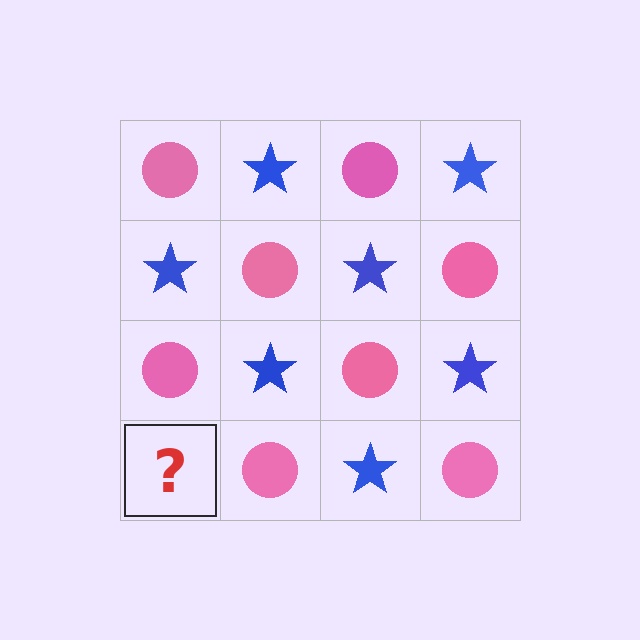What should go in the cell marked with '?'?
The missing cell should contain a blue star.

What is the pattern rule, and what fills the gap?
The rule is that it alternates pink circle and blue star in a checkerboard pattern. The gap should be filled with a blue star.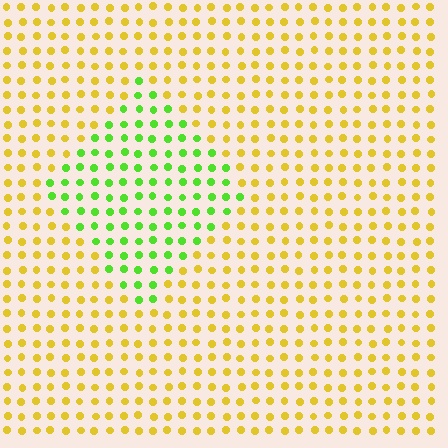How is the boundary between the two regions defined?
The boundary is defined purely by a slight shift in hue (about 57 degrees). Spacing, size, and orientation are identical on both sides.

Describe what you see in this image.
The image is filled with small yellow elements in a uniform arrangement. A diamond-shaped region is visible where the elements are tinted to a slightly different hue, forming a subtle color boundary.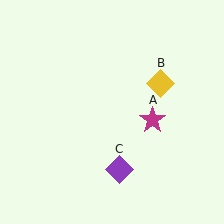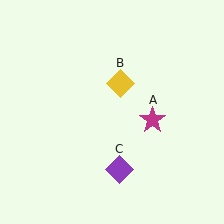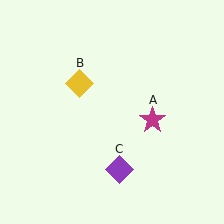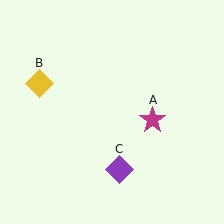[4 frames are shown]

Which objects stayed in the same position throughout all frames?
Magenta star (object A) and purple diamond (object C) remained stationary.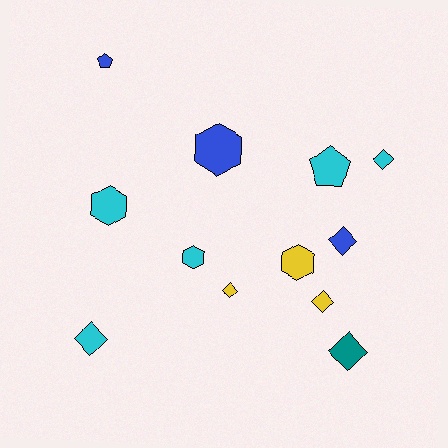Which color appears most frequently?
Cyan, with 5 objects.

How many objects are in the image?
There are 12 objects.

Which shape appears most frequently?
Diamond, with 6 objects.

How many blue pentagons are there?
There is 1 blue pentagon.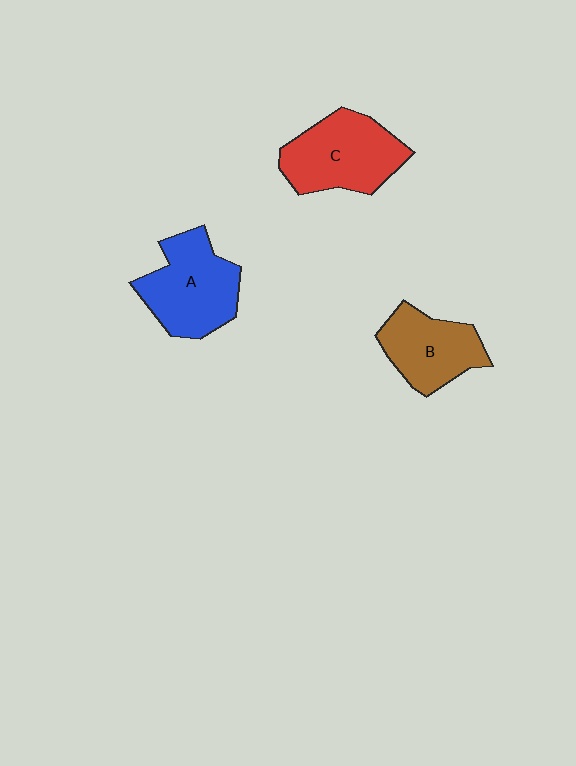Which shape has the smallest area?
Shape B (brown).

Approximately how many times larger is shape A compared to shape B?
Approximately 1.2 times.